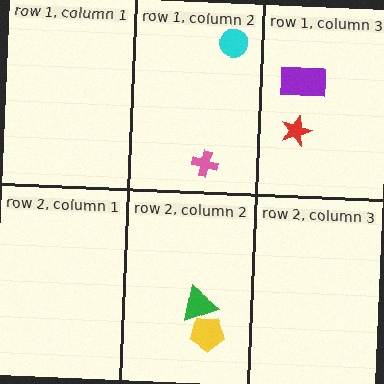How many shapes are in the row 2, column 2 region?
2.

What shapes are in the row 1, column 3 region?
The red star, the purple rectangle.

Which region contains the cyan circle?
The row 1, column 2 region.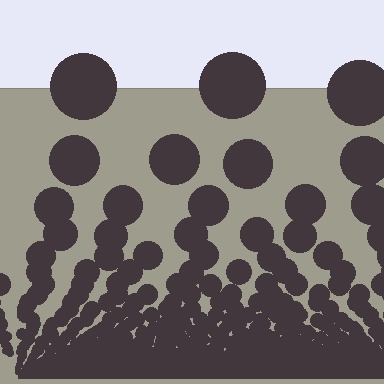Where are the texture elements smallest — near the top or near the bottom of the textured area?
Near the bottom.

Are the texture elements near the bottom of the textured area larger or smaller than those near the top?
Smaller. The gradient is inverted — elements near the bottom are smaller and denser.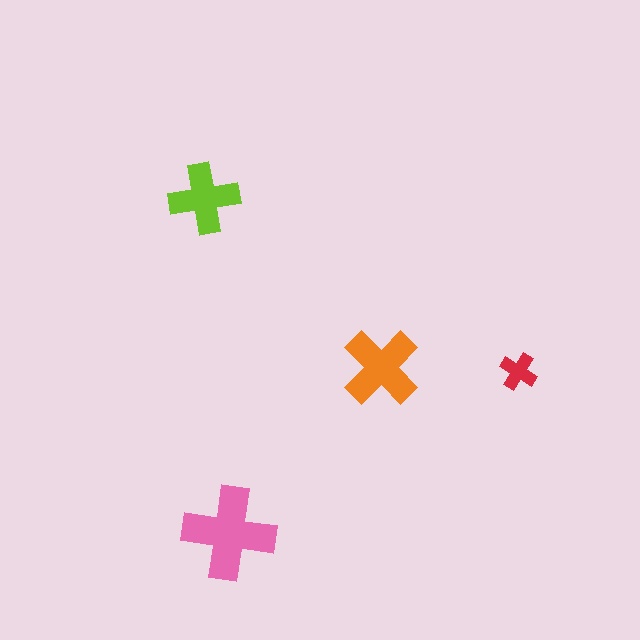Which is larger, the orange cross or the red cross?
The orange one.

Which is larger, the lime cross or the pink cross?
The pink one.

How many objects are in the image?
There are 4 objects in the image.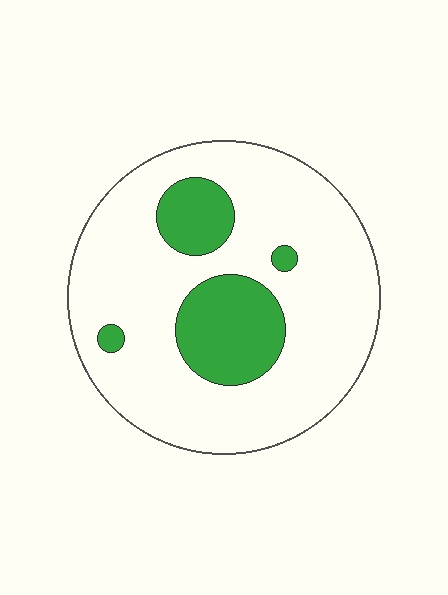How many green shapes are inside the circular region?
4.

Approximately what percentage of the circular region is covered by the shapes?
Approximately 20%.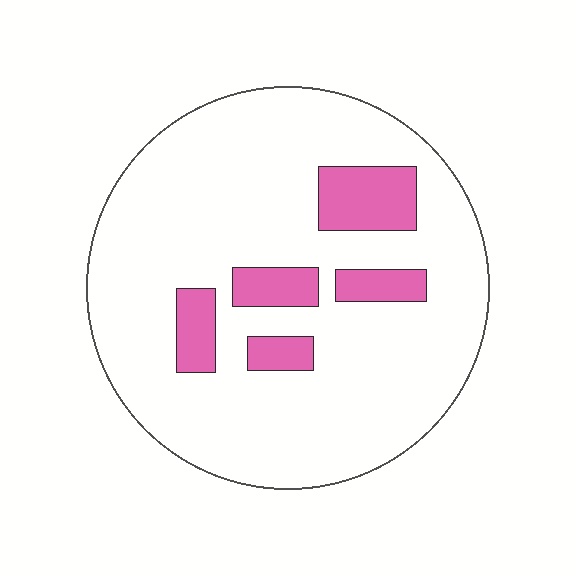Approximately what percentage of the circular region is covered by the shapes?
Approximately 15%.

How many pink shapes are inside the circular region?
5.